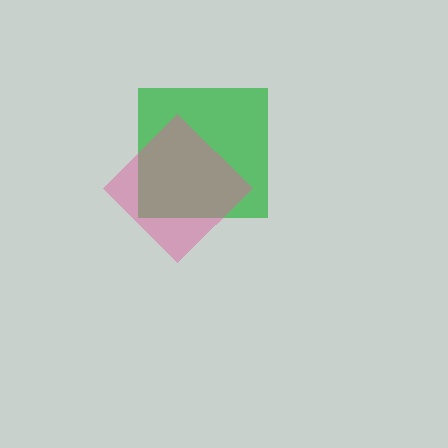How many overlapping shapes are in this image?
There are 2 overlapping shapes in the image.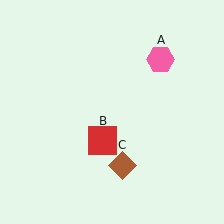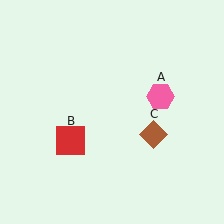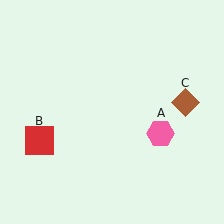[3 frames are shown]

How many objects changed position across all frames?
3 objects changed position: pink hexagon (object A), red square (object B), brown diamond (object C).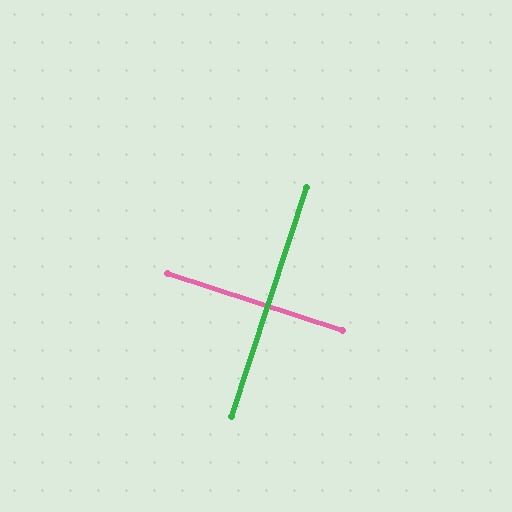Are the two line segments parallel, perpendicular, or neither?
Perpendicular — they meet at approximately 90°.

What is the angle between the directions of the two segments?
Approximately 90 degrees.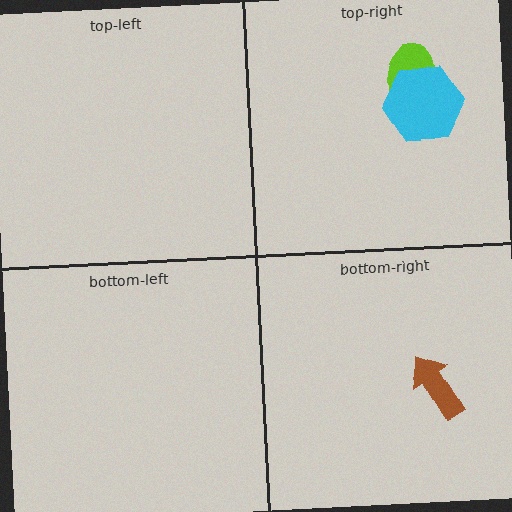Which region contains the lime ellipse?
The top-right region.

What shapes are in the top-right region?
The lime ellipse, the cyan hexagon.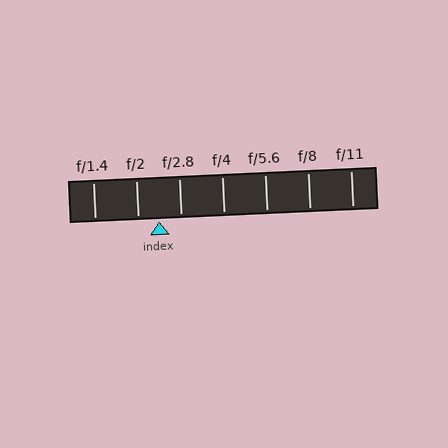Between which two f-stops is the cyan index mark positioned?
The index mark is between f/2 and f/2.8.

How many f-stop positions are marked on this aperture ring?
There are 7 f-stop positions marked.